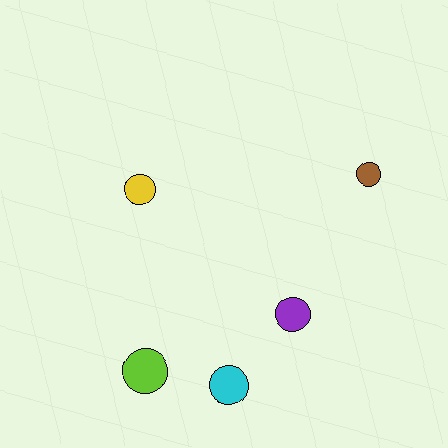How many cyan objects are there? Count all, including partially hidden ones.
There is 1 cyan object.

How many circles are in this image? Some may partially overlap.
There are 5 circles.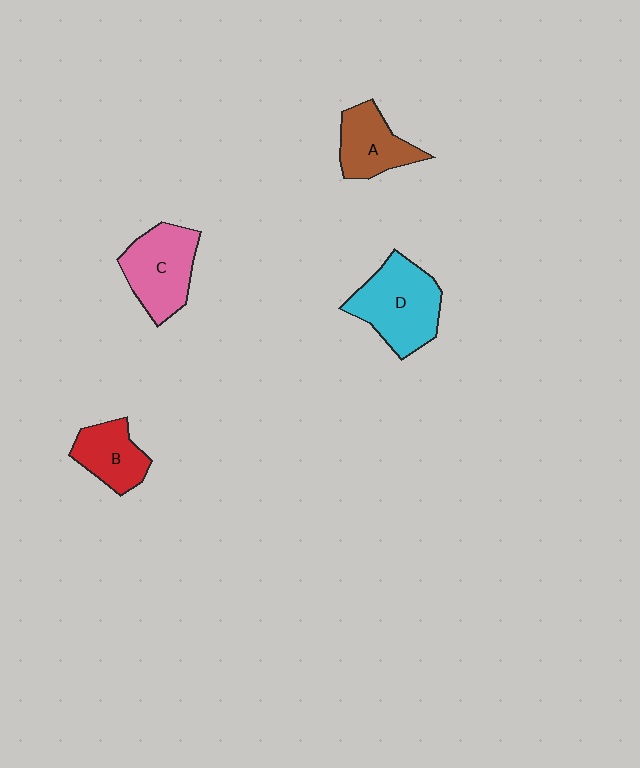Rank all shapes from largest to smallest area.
From largest to smallest: D (cyan), C (pink), A (brown), B (red).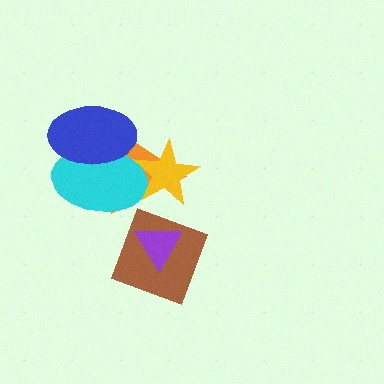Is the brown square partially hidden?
Yes, it is partially covered by another shape.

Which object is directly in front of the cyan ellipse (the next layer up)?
The yellow star is directly in front of the cyan ellipse.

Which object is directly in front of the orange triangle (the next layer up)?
The cyan ellipse is directly in front of the orange triangle.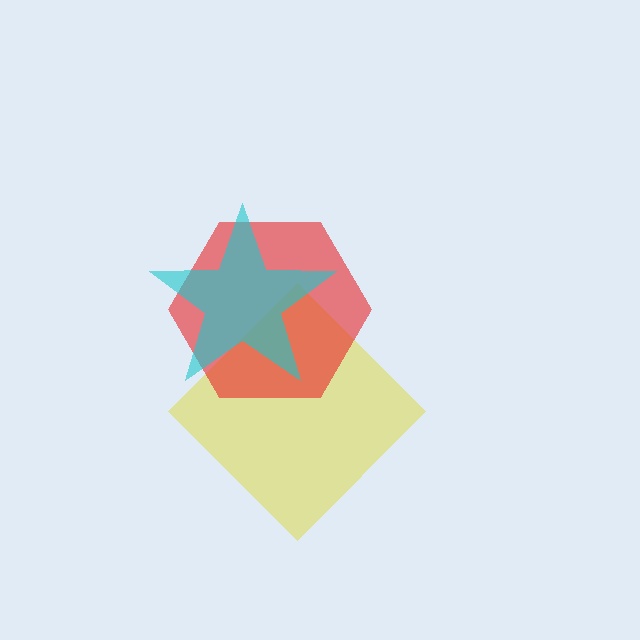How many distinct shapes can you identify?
There are 3 distinct shapes: a yellow diamond, a red hexagon, a cyan star.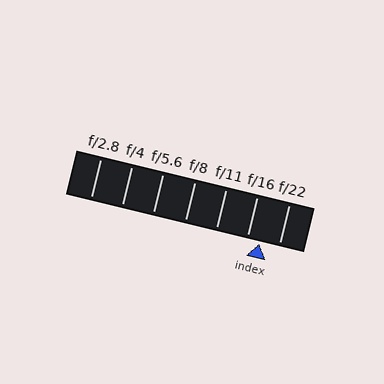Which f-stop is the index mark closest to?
The index mark is closest to f/16.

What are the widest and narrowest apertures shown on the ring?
The widest aperture shown is f/2.8 and the narrowest is f/22.